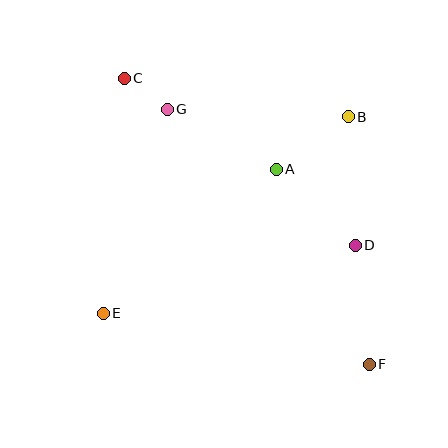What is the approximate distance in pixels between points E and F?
The distance between E and F is approximately 271 pixels.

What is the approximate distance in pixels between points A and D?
The distance between A and D is approximately 110 pixels.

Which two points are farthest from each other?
Points C and F are farthest from each other.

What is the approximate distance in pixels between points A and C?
The distance between A and C is approximately 177 pixels.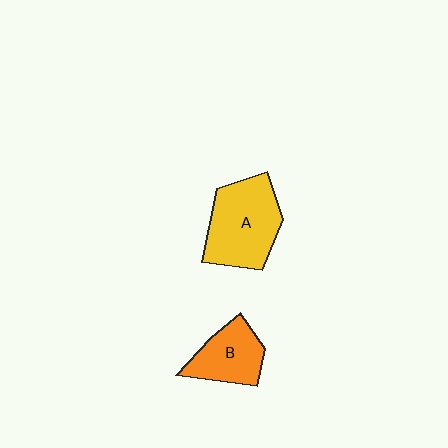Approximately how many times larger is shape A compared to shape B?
Approximately 1.6 times.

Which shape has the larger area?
Shape A (yellow).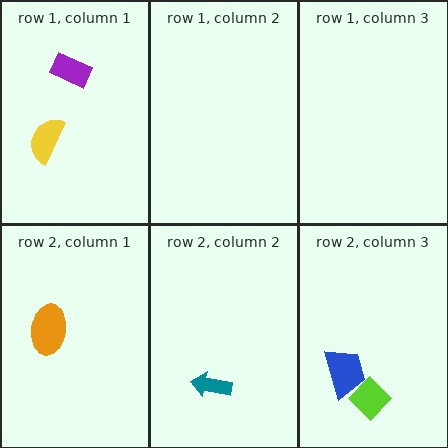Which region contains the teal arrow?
The row 2, column 2 region.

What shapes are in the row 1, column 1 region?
The yellow semicircle, the purple rectangle.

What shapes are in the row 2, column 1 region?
The orange ellipse.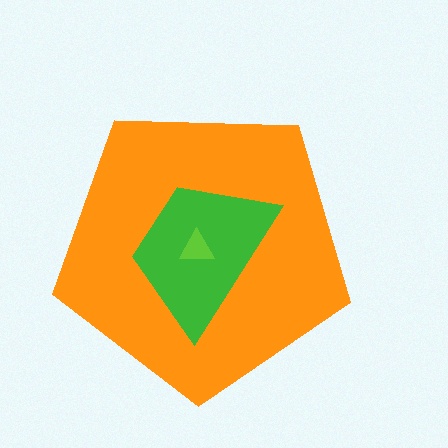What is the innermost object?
The lime triangle.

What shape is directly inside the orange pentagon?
The green trapezoid.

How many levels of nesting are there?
3.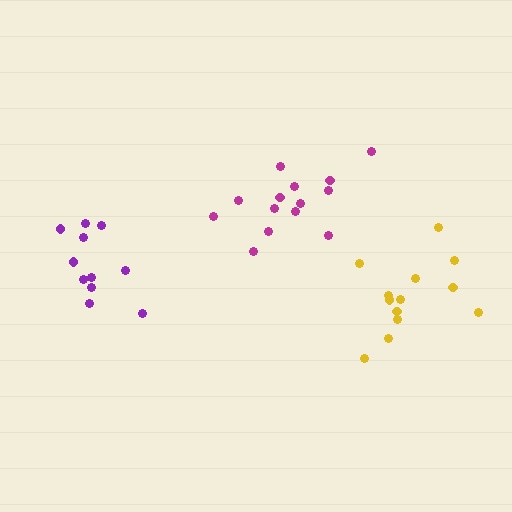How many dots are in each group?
Group 1: 14 dots, Group 2: 11 dots, Group 3: 13 dots (38 total).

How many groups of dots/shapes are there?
There are 3 groups.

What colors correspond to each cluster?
The clusters are colored: magenta, purple, yellow.